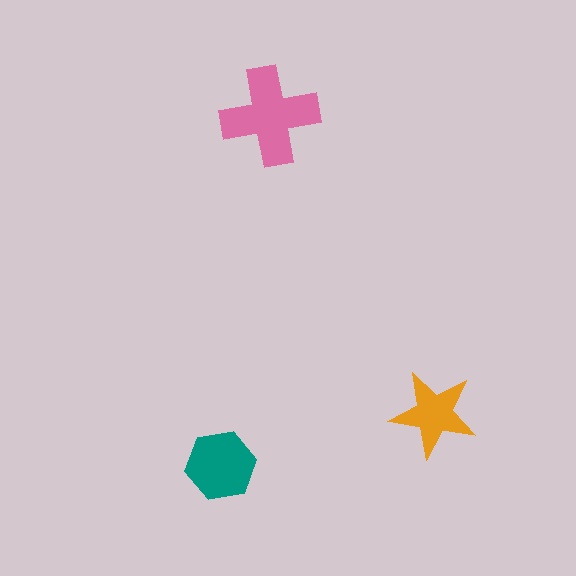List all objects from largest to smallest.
The pink cross, the teal hexagon, the orange star.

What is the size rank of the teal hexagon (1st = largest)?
2nd.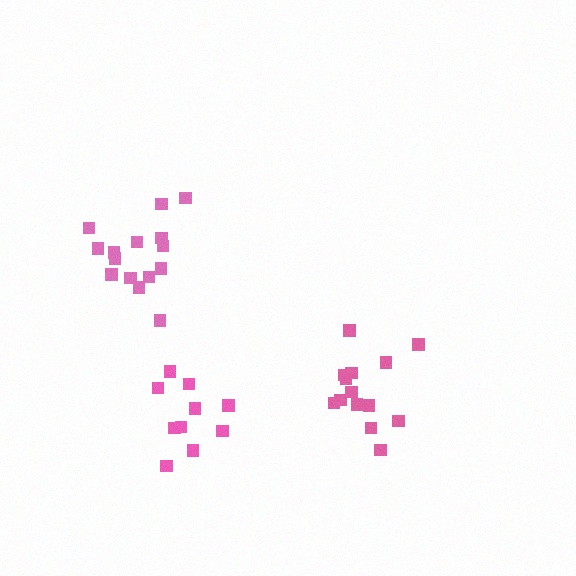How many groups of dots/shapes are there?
There are 3 groups.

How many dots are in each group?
Group 1: 14 dots, Group 2: 10 dots, Group 3: 15 dots (39 total).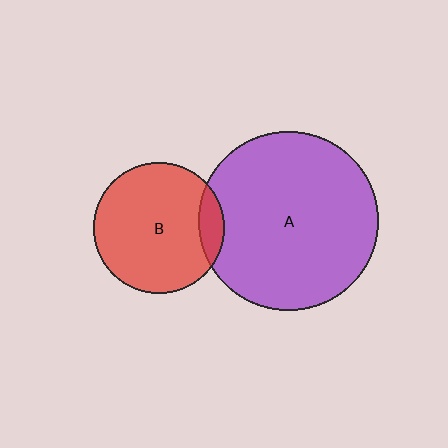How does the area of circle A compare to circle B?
Approximately 1.9 times.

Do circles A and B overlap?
Yes.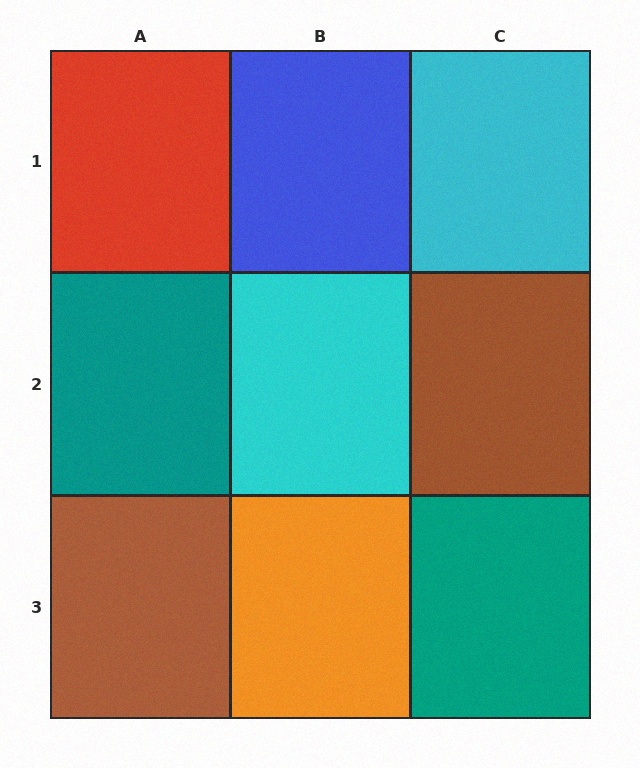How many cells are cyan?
2 cells are cyan.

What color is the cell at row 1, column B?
Blue.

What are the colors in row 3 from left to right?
Brown, orange, teal.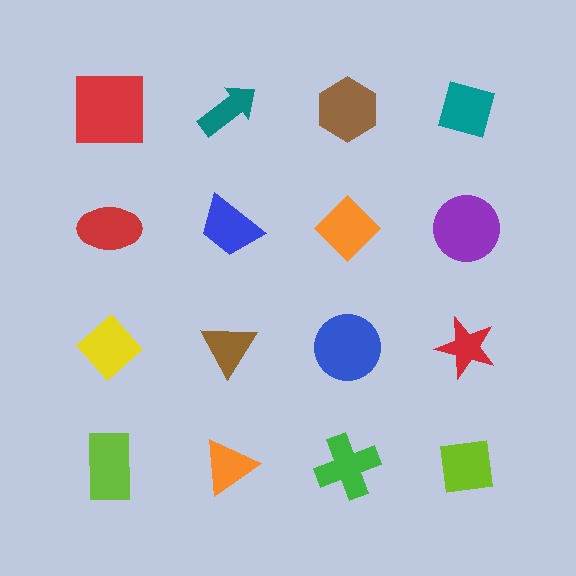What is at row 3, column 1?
A yellow diamond.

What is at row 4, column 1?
A lime rectangle.